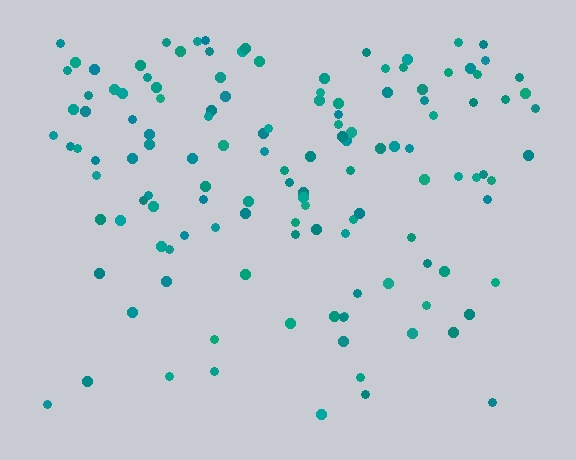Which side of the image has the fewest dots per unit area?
The bottom.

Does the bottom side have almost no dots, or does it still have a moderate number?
Still a moderate number, just noticeably fewer than the top.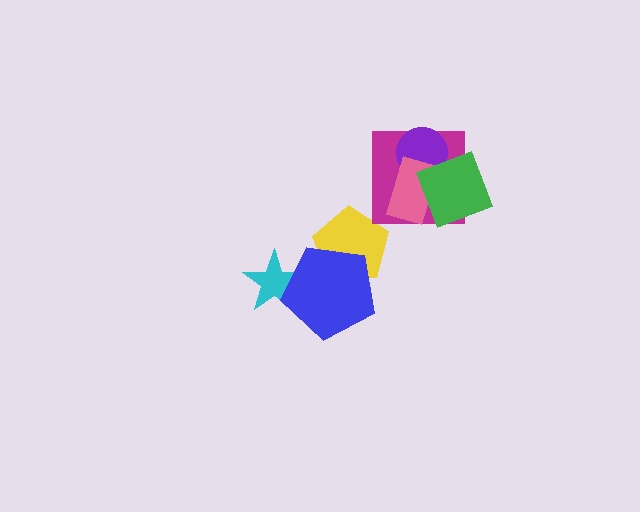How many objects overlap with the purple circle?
3 objects overlap with the purple circle.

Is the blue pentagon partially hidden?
No, no other shape covers it.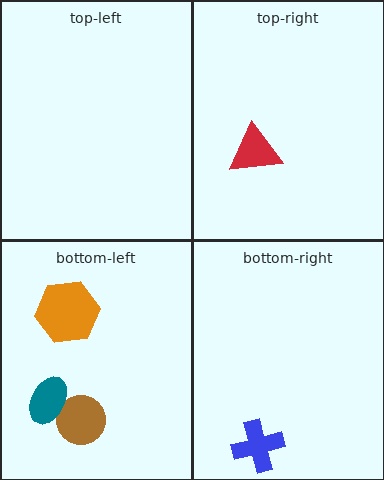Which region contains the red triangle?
The top-right region.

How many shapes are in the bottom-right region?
1.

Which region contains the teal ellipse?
The bottom-left region.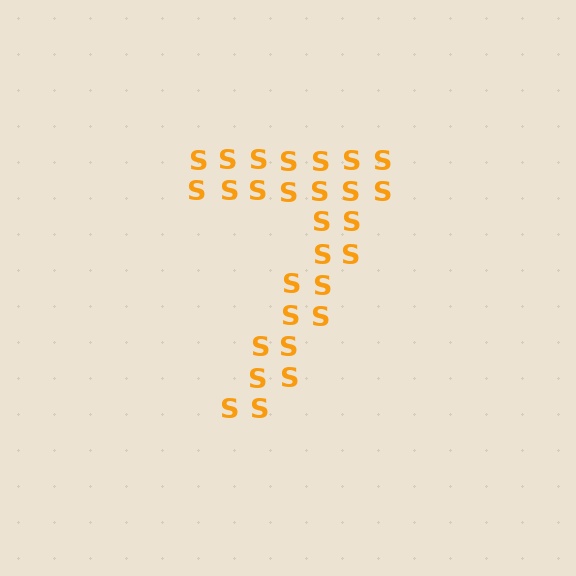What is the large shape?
The large shape is the digit 7.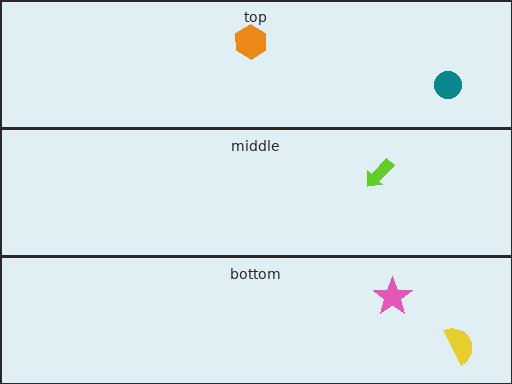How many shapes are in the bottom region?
2.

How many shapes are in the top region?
2.